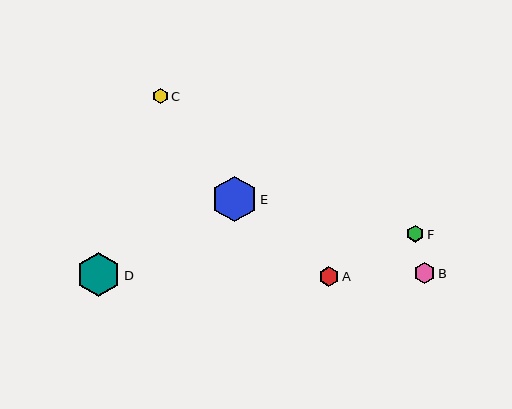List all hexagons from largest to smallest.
From largest to smallest: E, D, B, A, F, C.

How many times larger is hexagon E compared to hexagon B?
Hexagon E is approximately 2.2 times the size of hexagon B.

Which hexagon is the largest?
Hexagon E is the largest with a size of approximately 45 pixels.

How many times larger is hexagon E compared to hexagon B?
Hexagon E is approximately 2.2 times the size of hexagon B.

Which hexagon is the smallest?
Hexagon C is the smallest with a size of approximately 15 pixels.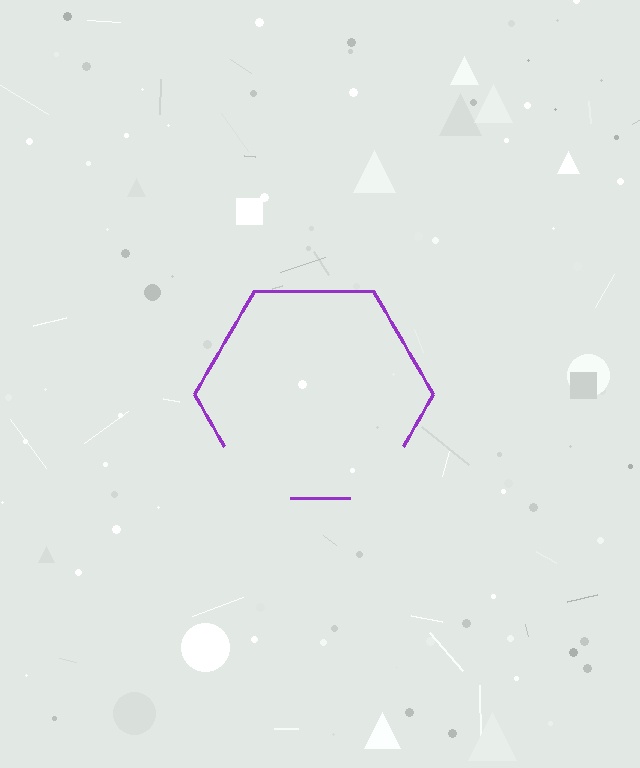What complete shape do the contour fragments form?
The contour fragments form a hexagon.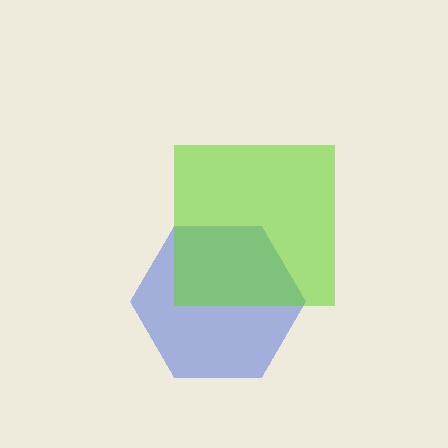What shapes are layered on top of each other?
The layered shapes are: a blue hexagon, a lime square.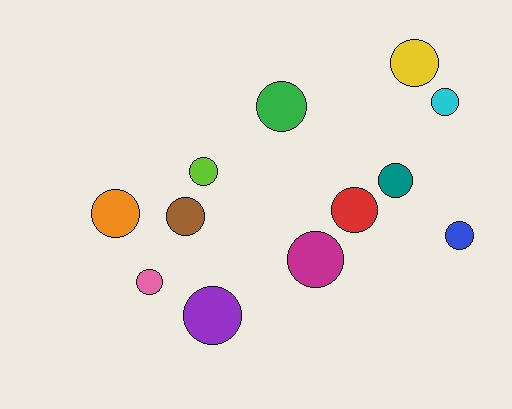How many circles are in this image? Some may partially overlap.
There are 12 circles.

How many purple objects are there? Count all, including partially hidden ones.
There is 1 purple object.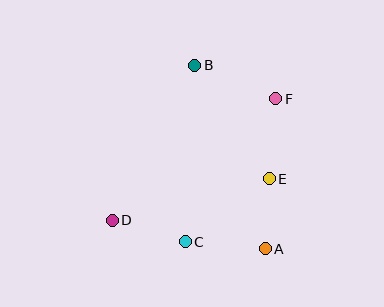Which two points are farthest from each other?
Points D and F are farthest from each other.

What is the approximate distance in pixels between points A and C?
The distance between A and C is approximately 80 pixels.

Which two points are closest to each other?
Points A and E are closest to each other.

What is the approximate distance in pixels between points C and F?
The distance between C and F is approximately 169 pixels.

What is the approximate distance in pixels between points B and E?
The distance between B and E is approximately 136 pixels.